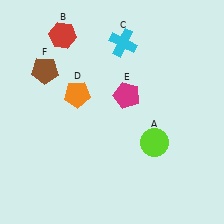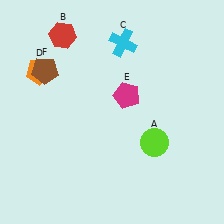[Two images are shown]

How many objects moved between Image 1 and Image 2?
1 object moved between the two images.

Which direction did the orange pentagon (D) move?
The orange pentagon (D) moved left.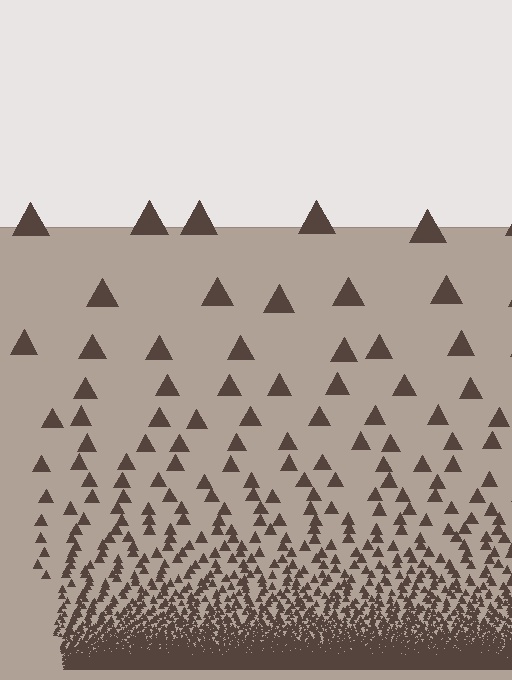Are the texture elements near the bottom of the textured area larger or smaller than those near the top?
Smaller. The gradient is inverted — elements near the bottom are smaller and denser.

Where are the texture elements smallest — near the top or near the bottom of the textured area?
Near the bottom.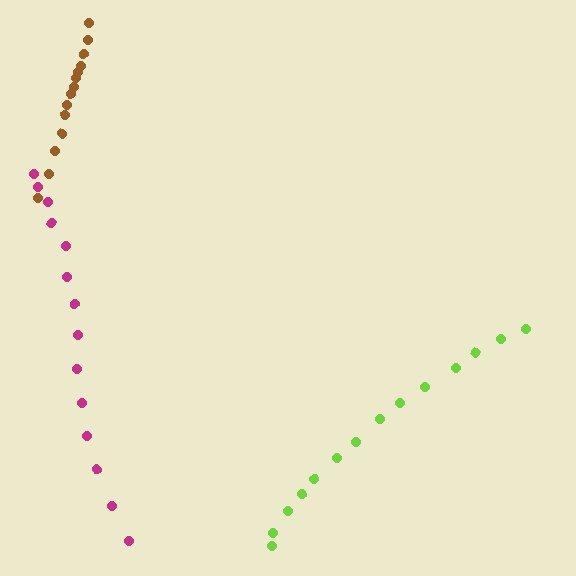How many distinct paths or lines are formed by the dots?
There are 3 distinct paths.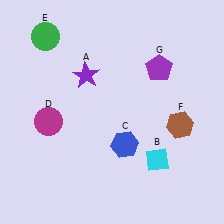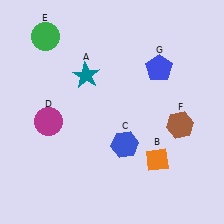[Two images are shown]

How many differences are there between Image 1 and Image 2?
There are 3 differences between the two images.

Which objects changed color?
A changed from purple to teal. B changed from cyan to orange. G changed from purple to blue.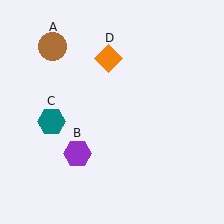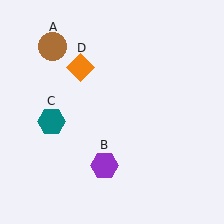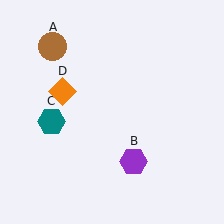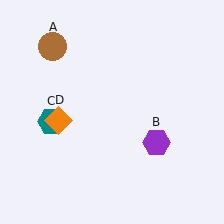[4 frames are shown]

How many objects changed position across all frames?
2 objects changed position: purple hexagon (object B), orange diamond (object D).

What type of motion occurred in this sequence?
The purple hexagon (object B), orange diamond (object D) rotated counterclockwise around the center of the scene.